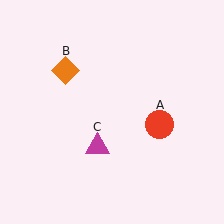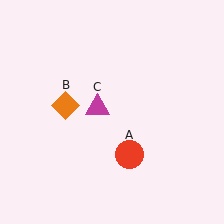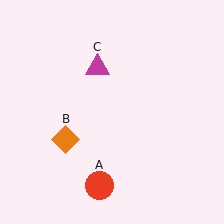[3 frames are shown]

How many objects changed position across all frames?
3 objects changed position: red circle (object A), orange diamond (object B), magenta triangle (object C).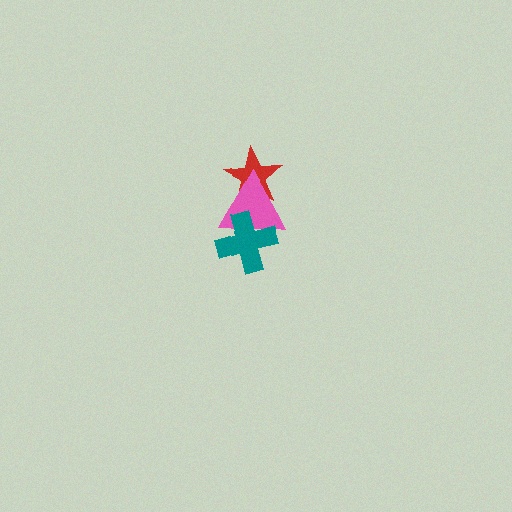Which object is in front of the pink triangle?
The teal cross is in front of the pink triangle.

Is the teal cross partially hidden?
No, no other shape covers it.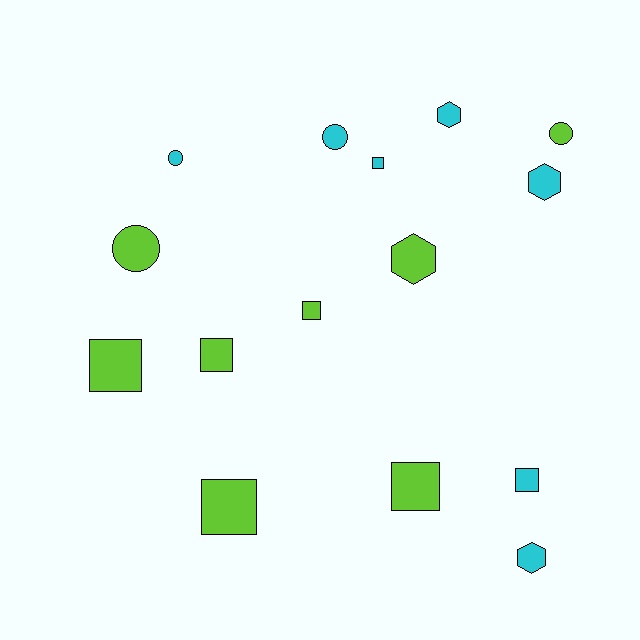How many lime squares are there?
There are 5 lime squares.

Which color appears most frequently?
Lime, with 8 objects.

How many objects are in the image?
There are 15 objects.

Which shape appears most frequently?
Square, with 7 objects.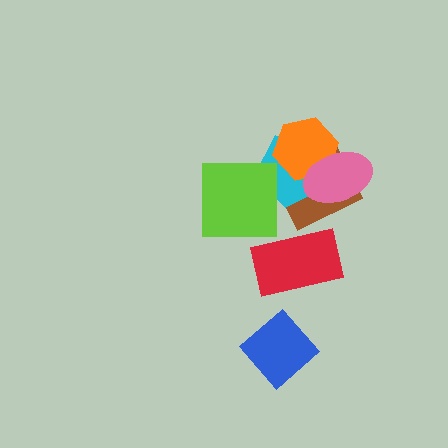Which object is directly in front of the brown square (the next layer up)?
The cyan pentagon is directly in front of the brown square.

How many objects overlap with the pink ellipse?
3 objects overlap with the pink ellipse.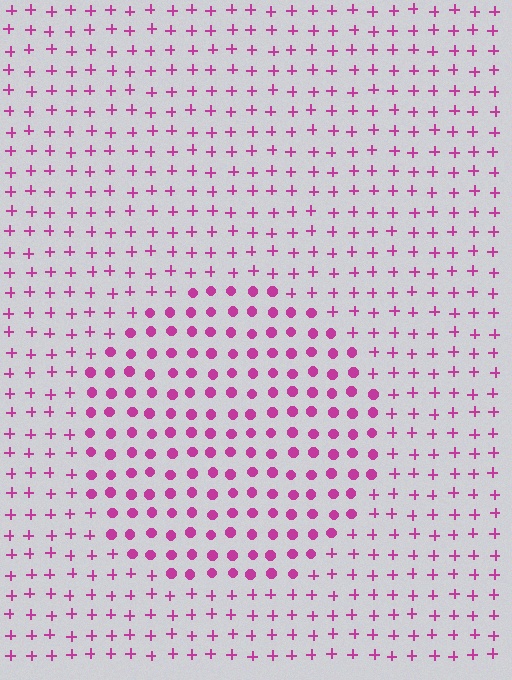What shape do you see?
I see a circle.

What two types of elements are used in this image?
The image uses circles inside the circle region and plus signs outside it.